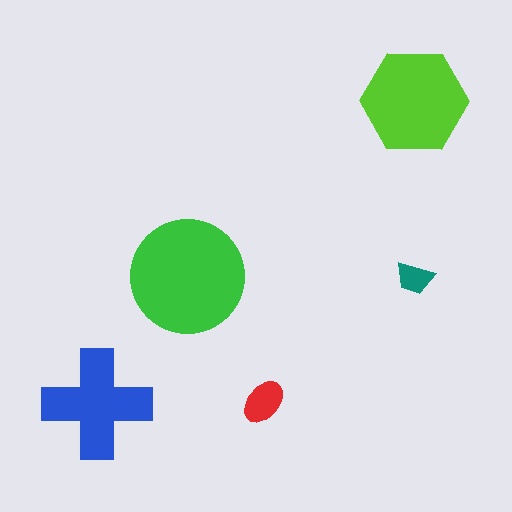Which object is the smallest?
The teal trapezoid.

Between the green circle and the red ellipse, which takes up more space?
The green circle.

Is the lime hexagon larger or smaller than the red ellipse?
Larger.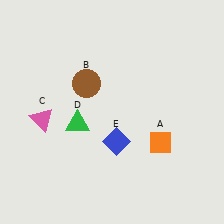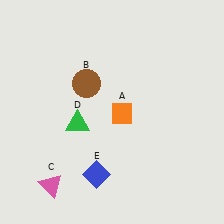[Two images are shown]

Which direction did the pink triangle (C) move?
The pink triangle (C) moved down.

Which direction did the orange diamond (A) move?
The orange diamond (A) moved left.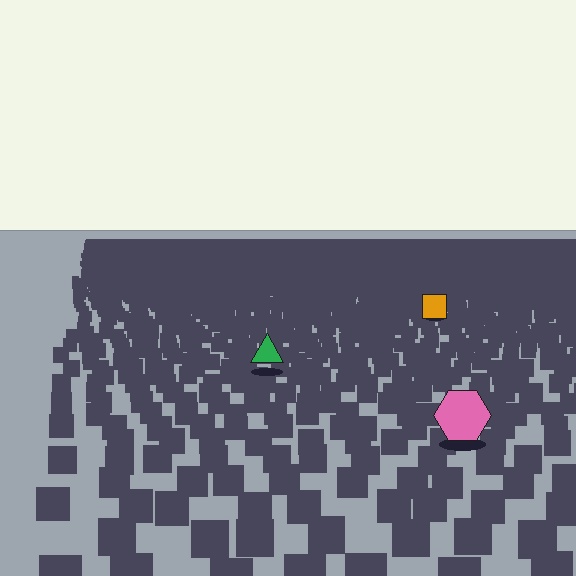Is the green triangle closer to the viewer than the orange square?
Yes. The green triangle is closer — you can tell from the texture gradient: the ground texture is coarser near it.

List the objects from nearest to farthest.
From nearest to farthest: the pink hexagon, the green triangle, the orange square.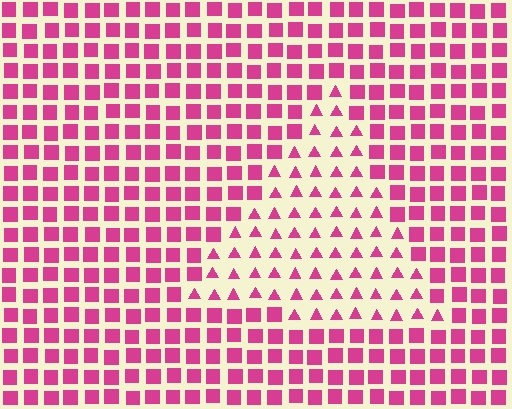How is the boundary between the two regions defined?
The boundary is defined by a change in element shape: triangles inside vs. squares outside. All elements share the same color and spacing.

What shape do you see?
I see a triangle.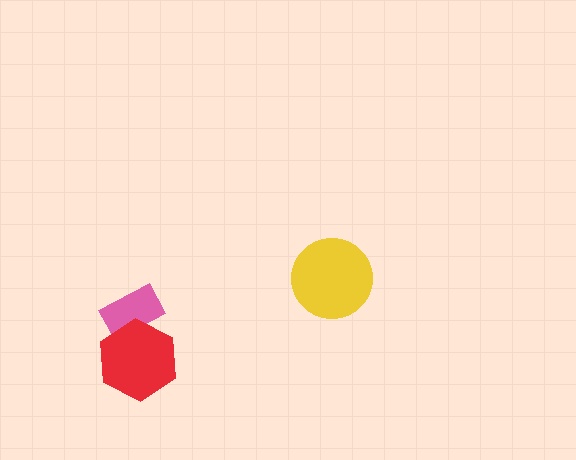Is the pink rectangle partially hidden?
Yes, it is partially covered by another shape.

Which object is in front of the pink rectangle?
The red hexagon is in front of the pink rectangle.